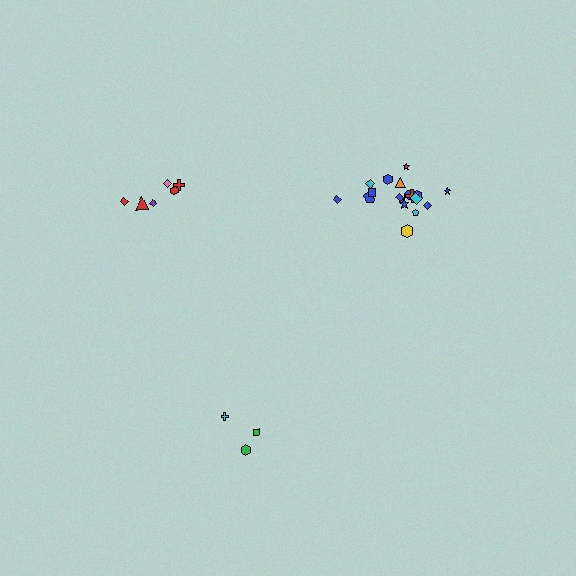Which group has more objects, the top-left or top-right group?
The top-right group.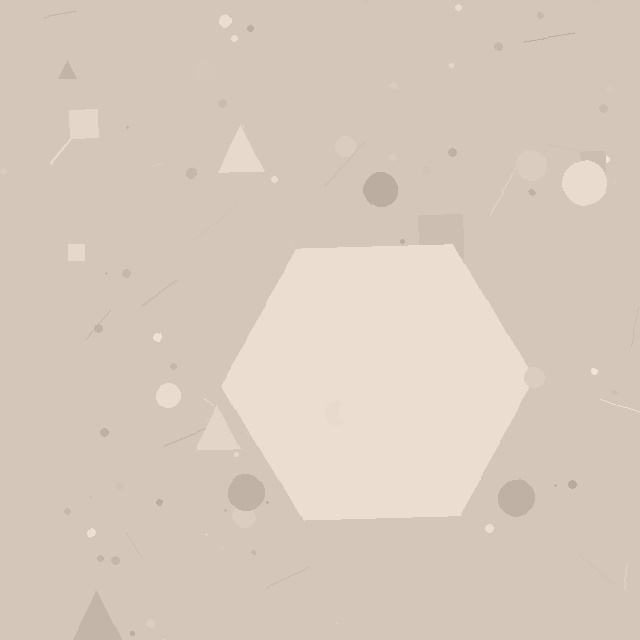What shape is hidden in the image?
A hexagon is hidden in the image.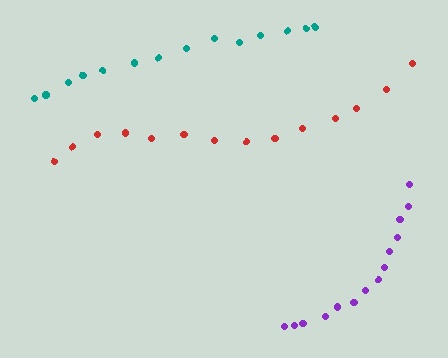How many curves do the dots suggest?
There are 3 distinct paths.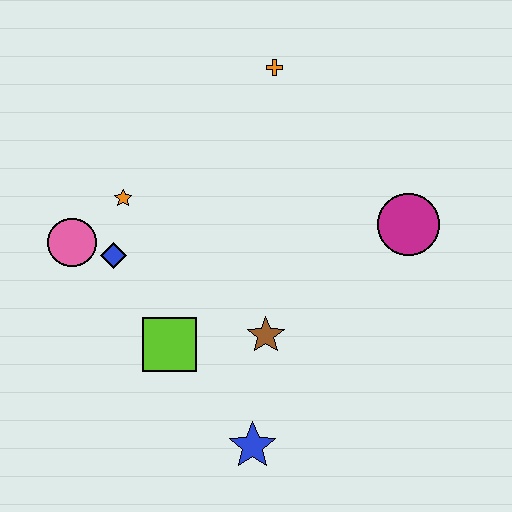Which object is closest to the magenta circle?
The brown star is closest to the magenta circle.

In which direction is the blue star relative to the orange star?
The blue star is below the orange star.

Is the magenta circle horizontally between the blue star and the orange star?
No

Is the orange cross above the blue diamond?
Yes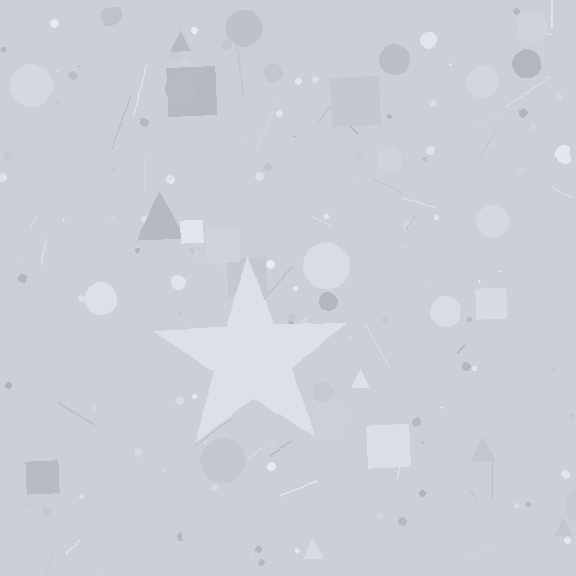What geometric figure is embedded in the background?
A star is embedded in the background.